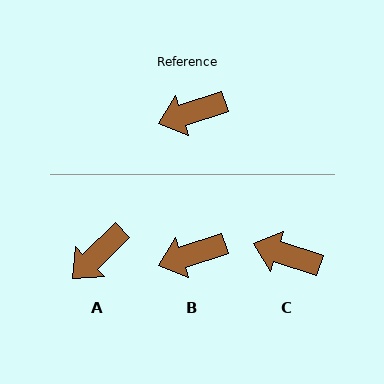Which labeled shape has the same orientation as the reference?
B.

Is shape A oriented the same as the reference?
No, it is off by about 26 degrees.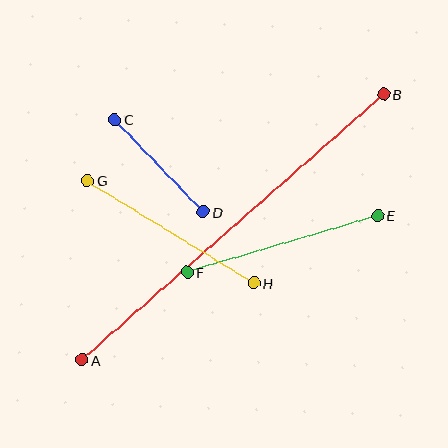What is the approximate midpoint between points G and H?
The midpoint is at approximately (171, 232) pixels.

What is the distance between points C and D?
The distance is approximately 128 pixels.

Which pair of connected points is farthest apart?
Points A and B are farthest apart.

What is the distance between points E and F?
The distance is approximately 199 pixels.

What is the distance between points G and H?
The distance is approximately 195 pixels.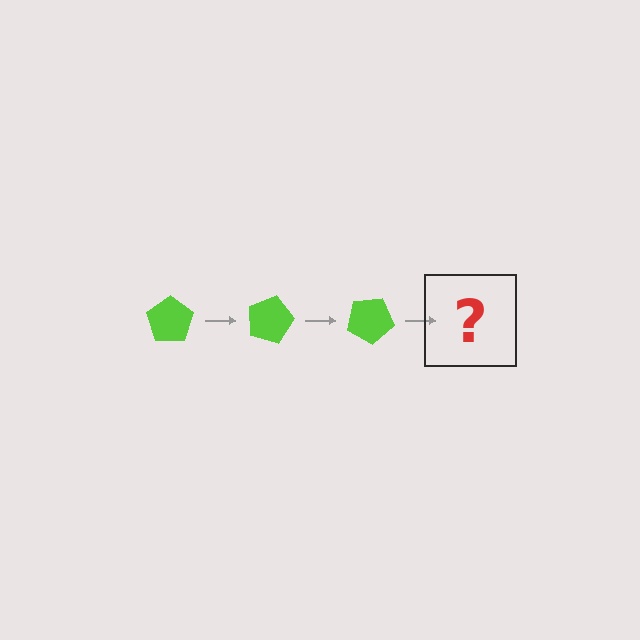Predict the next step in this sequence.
The next step is a lime pentagon rotated 45 degrees.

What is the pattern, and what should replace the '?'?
The pattern is that the pentagon rotates 15 degrees each step. The '?' should be a lime pentagon rotated 45 degrees.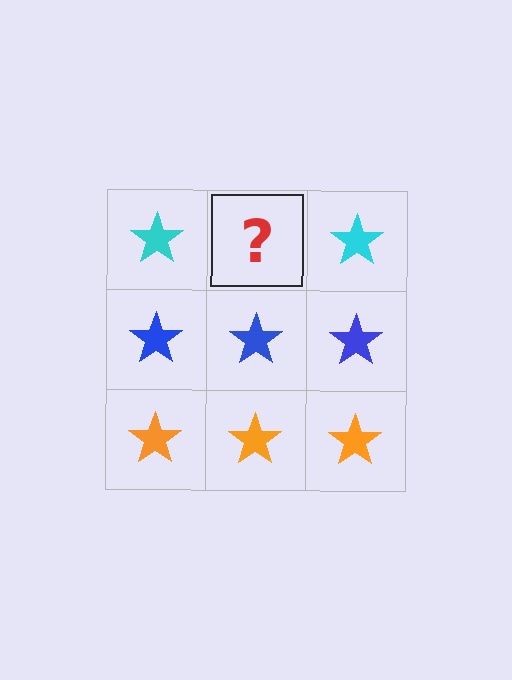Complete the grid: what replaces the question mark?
The question mark should be replaced with a cyan star.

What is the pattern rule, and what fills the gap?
The rule is that each row has a consistent color. The gap should be filled with a cyan star.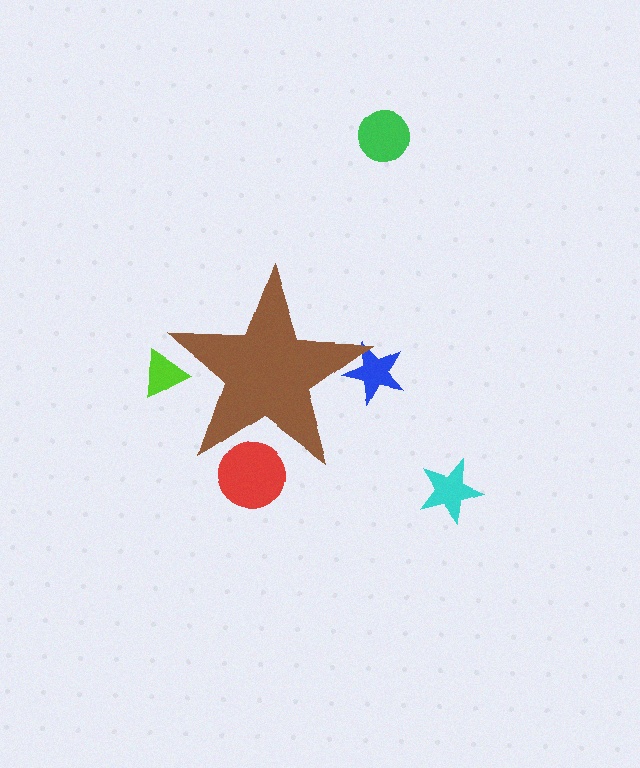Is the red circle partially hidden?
Yes, the red circle is partially hidden behind the brown star.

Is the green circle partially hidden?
No, the green circle is fully visible.